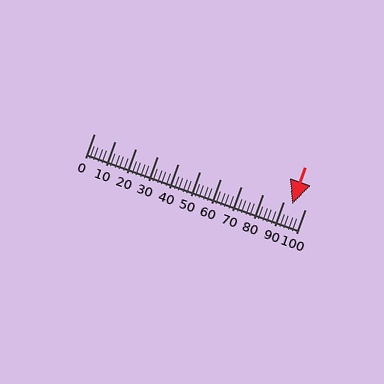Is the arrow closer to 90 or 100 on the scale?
The arrow is closer to 90.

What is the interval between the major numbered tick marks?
The major tick marks are spaced 10 units apart.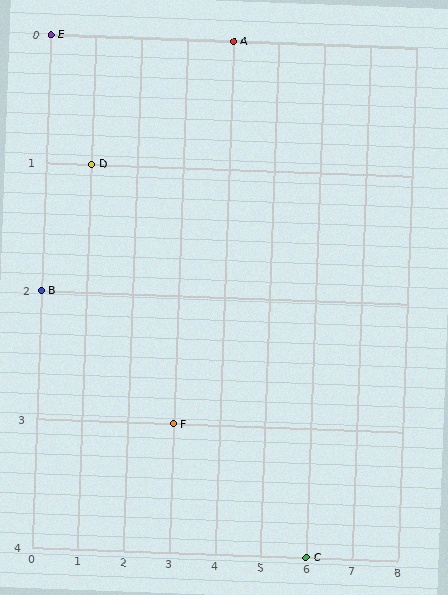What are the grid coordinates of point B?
Point B is at grid coordinates (0, 2).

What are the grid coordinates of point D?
Point D is at grid coordinates (1, 1).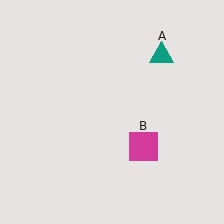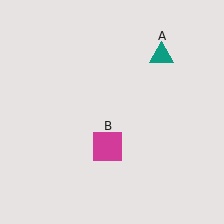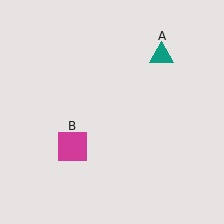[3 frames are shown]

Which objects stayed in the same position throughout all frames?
Teal triangle (object A) remained stationary.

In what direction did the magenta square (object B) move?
The magenta square (object B) moved left.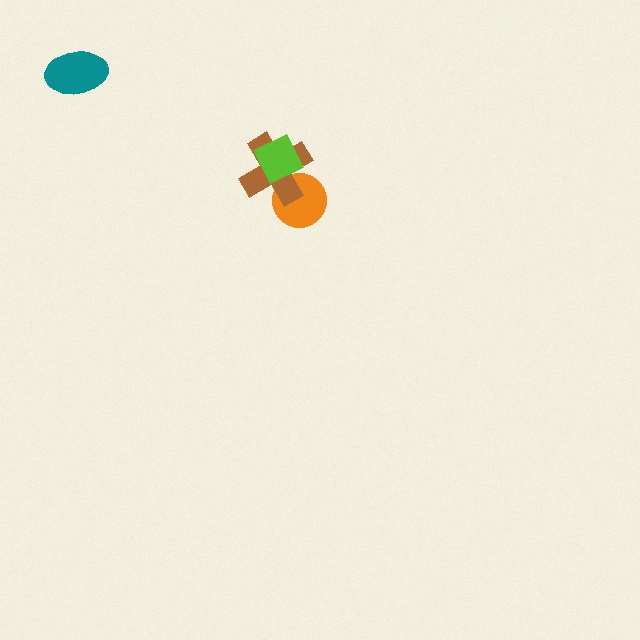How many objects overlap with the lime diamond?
2 objects overlap with the lime diamond.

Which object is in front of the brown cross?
The lime diamond is in front of the brown cross.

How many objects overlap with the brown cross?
2 objects overlap with the brown cross.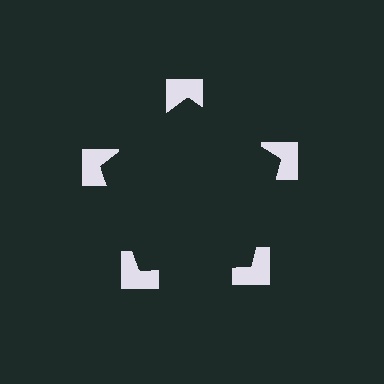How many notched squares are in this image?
There are 5 — one at each vertex of the illusory pentagon.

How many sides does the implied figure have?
5 sides.